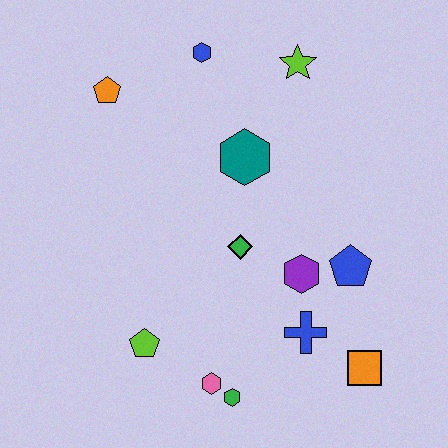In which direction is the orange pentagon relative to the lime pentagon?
The orange pentagon is above the lime pentagon.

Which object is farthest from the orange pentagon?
The orange square is farthest from the orange pentagon.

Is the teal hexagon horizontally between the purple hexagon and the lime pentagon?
Yes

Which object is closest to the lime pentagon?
The pink hexagon is closest to the lime pentagon.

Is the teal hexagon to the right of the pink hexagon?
Yes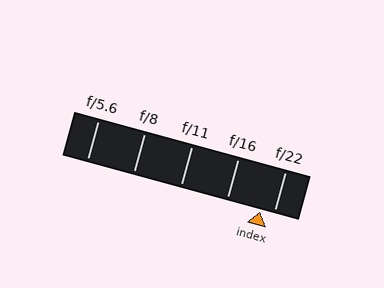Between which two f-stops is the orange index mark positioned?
The index mark is between f/16 and f/22.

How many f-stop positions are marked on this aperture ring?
There are 5 f-stop positions marked.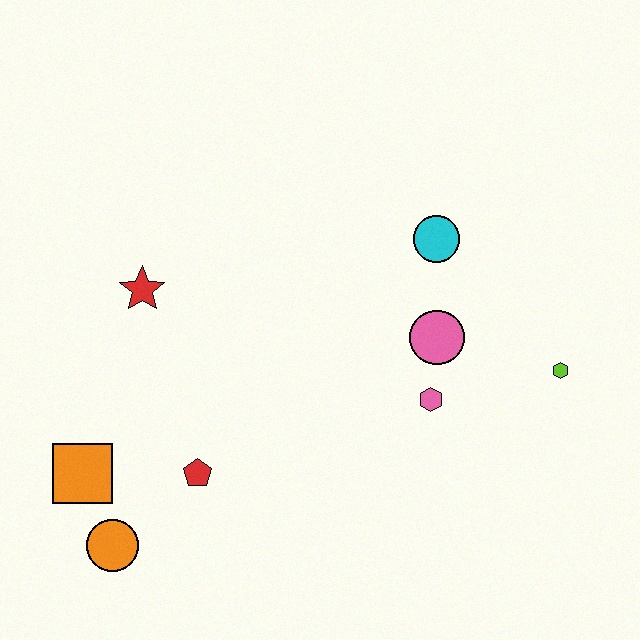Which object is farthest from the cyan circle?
The orange circle is farthest from the cyan circle.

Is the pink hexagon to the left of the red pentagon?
No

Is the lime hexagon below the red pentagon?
No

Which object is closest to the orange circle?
The orange square is closest to the orange circle.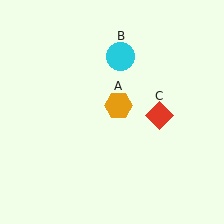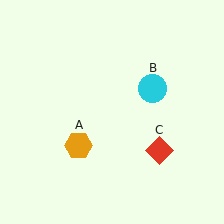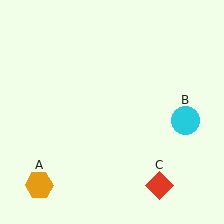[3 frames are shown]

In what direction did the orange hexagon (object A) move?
The orange hexagon (object A) moved down and to the left.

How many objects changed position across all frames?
3 objects changed position: orange hexagon (object A), cyan circle (object B), red diamond (object C).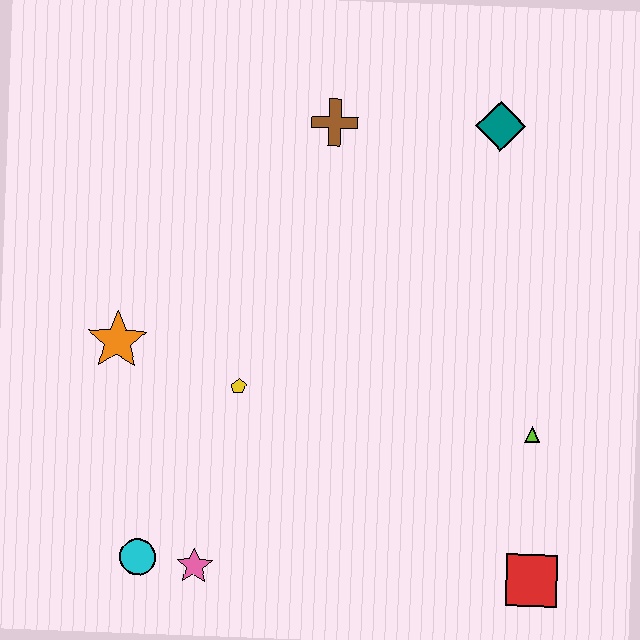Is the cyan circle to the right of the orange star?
Yes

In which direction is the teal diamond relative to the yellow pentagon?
The teal diamond is above the yellow pentagon.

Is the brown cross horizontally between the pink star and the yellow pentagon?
No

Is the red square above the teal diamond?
No